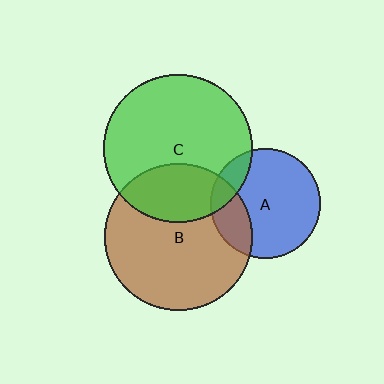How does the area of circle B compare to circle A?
Approximately 1.8 times.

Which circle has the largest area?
Circle C (green).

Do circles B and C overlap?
Yes.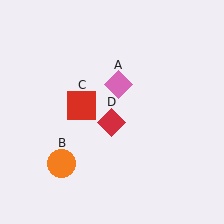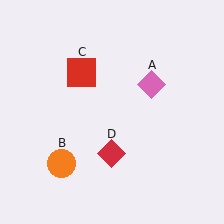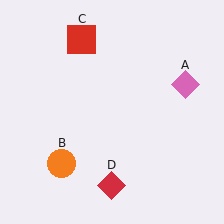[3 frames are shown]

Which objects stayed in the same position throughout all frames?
Orange circle (object B) remained stationary.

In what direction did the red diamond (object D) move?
The red diamond (object D) moved down.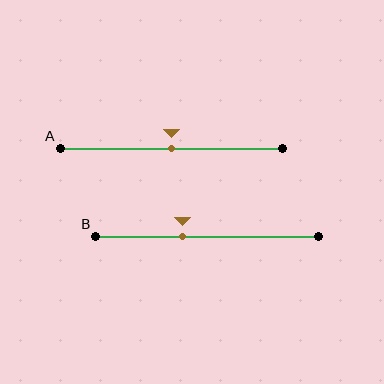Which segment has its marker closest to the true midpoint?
Segment A has its marker closest to the true midpoint.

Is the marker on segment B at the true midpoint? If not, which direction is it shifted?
No, the marker on segment B is shifted to the left by about 11% of the segment length.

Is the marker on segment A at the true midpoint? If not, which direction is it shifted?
Yes, the marker on segment A is at the true midpoint.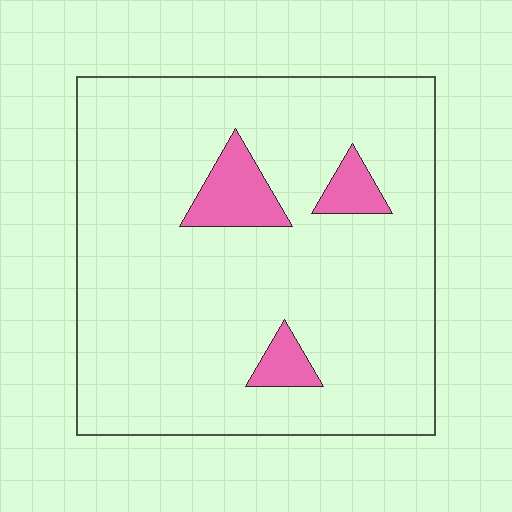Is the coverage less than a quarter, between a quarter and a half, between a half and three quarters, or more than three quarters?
Less than a quarter.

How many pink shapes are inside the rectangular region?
3.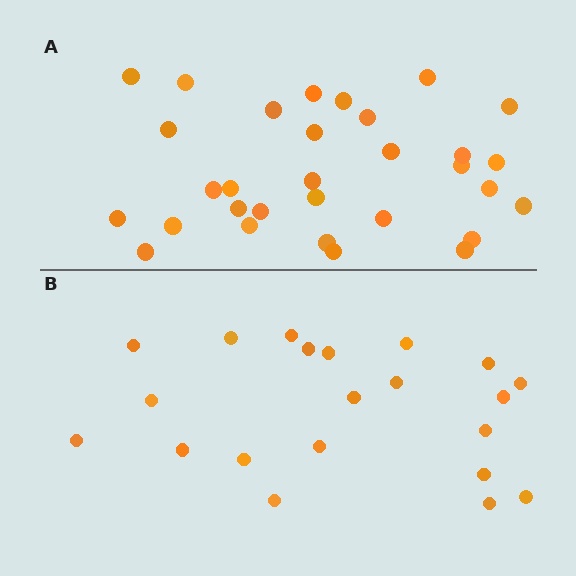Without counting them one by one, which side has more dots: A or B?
Region A (the top region) has more dots.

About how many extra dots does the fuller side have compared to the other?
Region A has roughly 10 or so more dots than region B.